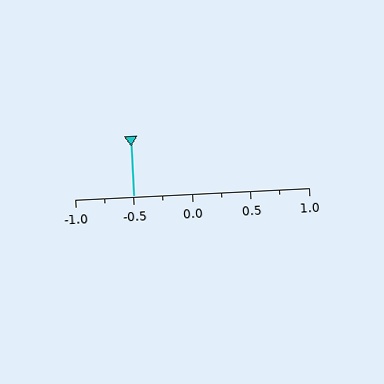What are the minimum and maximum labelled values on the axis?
The axis runs from -1.0 to 1.0.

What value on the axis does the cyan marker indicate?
The marker indicates approximately -0.5.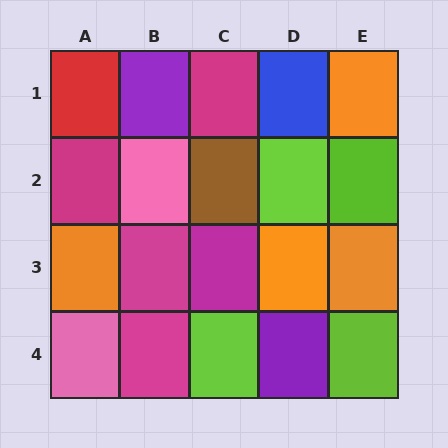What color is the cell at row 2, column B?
Pink.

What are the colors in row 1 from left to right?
Red, purple, magenta, blue, orange.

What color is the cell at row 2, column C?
Brown.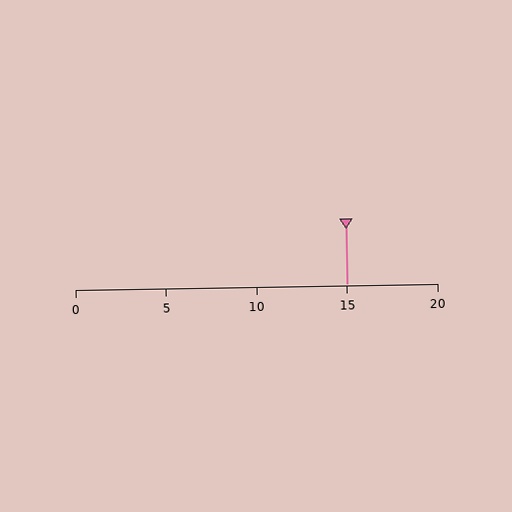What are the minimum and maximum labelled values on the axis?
The axis runs from 0 to 20.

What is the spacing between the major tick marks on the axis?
The major ticks are spaced 5 apart.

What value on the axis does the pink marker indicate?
The marker indicates approximately 15.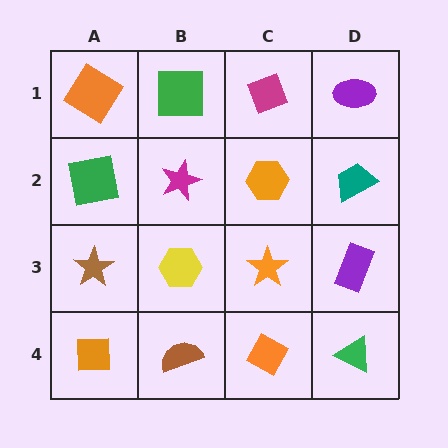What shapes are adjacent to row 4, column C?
An orange star (row 3, column C), a brown semicircle (row 4, column B), a green triangle (row 4, column D).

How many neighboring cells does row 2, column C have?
4.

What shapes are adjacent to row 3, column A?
A green square (row 2, column A), an orange square (row 4, column A), a yellow hexagon (row 3, column B).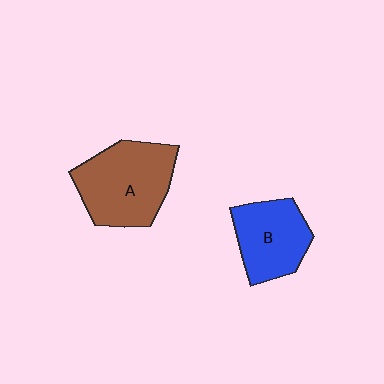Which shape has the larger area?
Shape A (brown).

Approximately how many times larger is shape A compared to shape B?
Approximately 1.3 times.